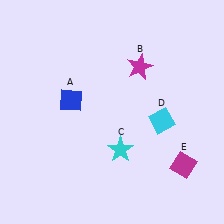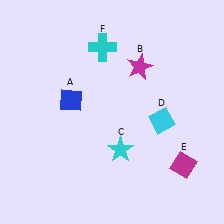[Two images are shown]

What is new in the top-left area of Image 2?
A cyan cross (F) was added in the top-left area of Image 2.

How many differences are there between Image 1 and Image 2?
There is 1 difference between the two images.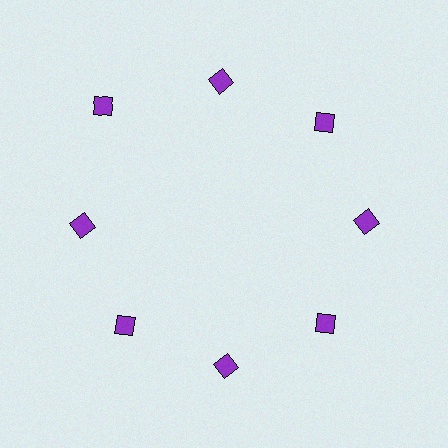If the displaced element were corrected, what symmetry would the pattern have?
It would have 8-fold rotational symmetry — the pattern would map onto itself every 45 degrees.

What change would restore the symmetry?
The symmetry would be restored by moving it inward, back onto the ring so that all 8 squares sit at equal angles and equal distance from the center.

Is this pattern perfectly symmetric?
No. The 8 purple squares are arranged in a ring, but one element near the 10 o'clock position is pushed outward from the center, breaking the 8-fold rotational symmetry.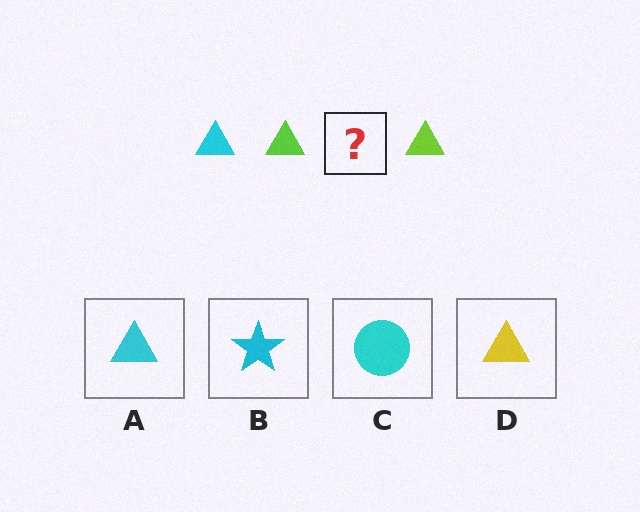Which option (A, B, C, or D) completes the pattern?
A.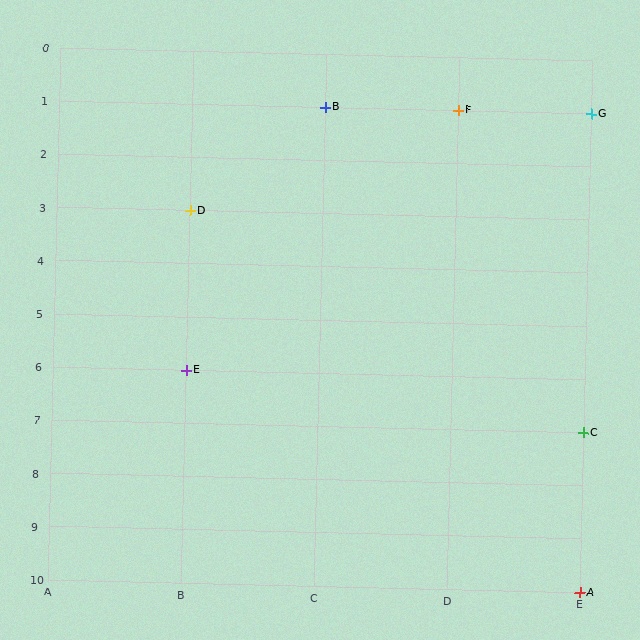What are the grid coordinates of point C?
Point C is at grid coordinates (E, 7).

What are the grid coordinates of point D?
Point D is at grid coordinates (B, 3).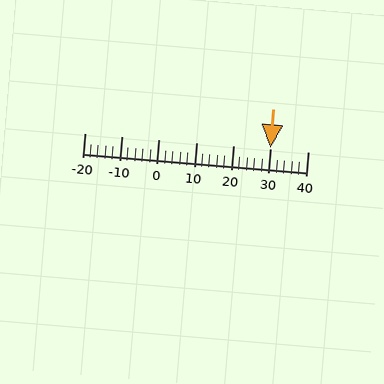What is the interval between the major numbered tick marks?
The major tick marks are spaced 10 units apart.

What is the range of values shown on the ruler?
The ruler shows values from -20 to 40.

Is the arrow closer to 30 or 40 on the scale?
The arrow is closer to 30.